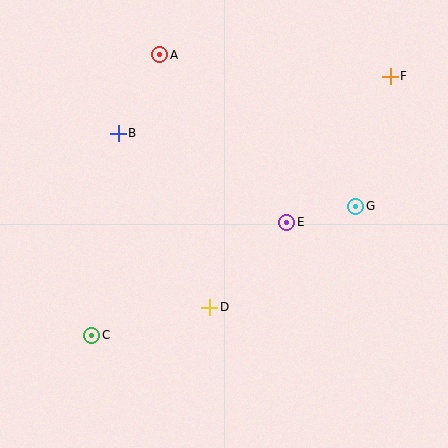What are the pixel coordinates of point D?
Point D is at (210, 307).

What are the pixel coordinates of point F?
Point F is at (390, 76).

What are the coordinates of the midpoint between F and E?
The midpoint between F and E is at (338, 149).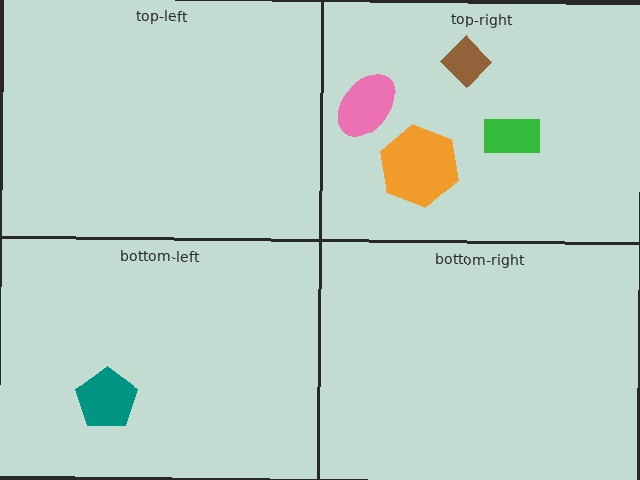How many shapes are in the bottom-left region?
1.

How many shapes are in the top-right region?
4.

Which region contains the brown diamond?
The top-right region.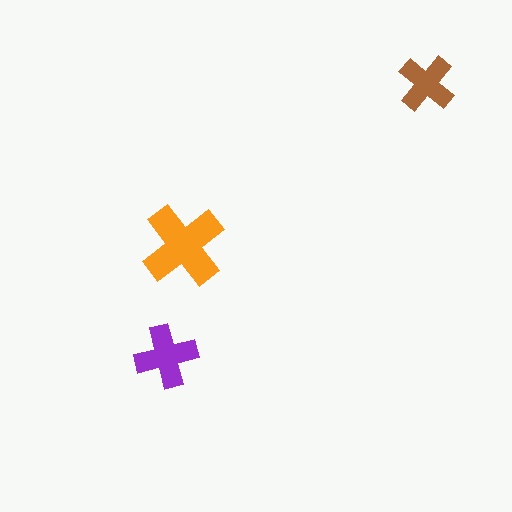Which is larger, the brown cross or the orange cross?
The orange one.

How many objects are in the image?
There are 3 objects in the image.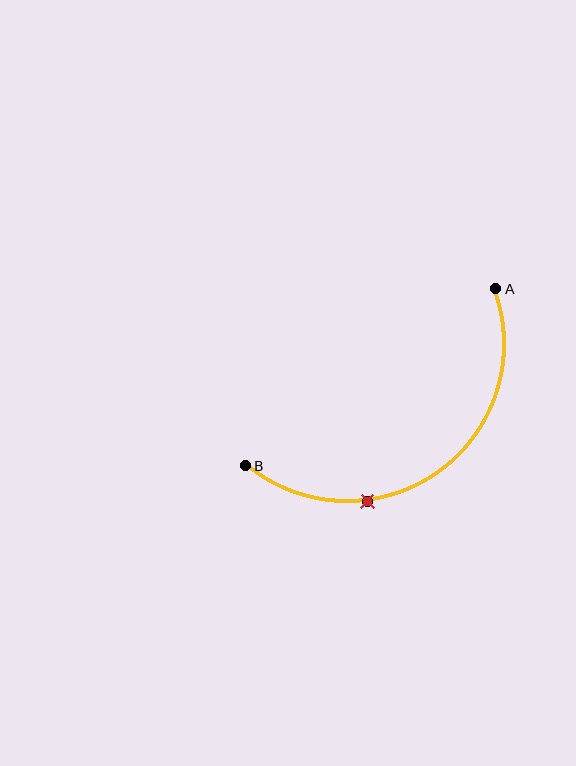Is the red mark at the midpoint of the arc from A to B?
No. The red mark lies on the arc but is closer to endpoint B. The arc midpoint would be at the point on the curve equidistant along the arc from both A and B.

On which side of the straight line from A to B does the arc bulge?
The arc bulges below and to the right of the straight line connecting A and B.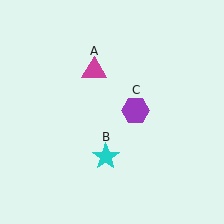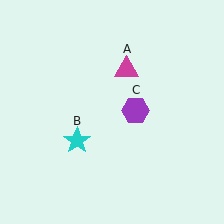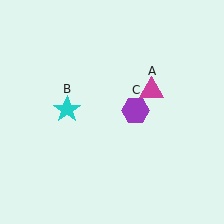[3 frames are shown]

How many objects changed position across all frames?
2 objects changed position: magenta triangle (object A), cyan star (object B).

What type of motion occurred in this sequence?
The magenta triangle (object A), cyan star (object B) rotated clockwise around the center of the scene.